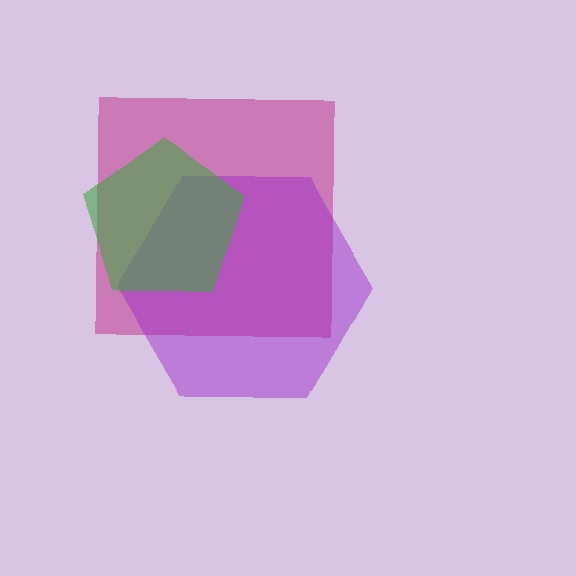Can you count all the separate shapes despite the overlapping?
Yes, there are 3 separate shapes.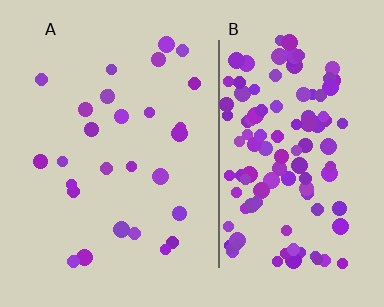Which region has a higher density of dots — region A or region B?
B (the right).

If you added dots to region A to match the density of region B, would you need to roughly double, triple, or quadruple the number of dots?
Approximately quadruple.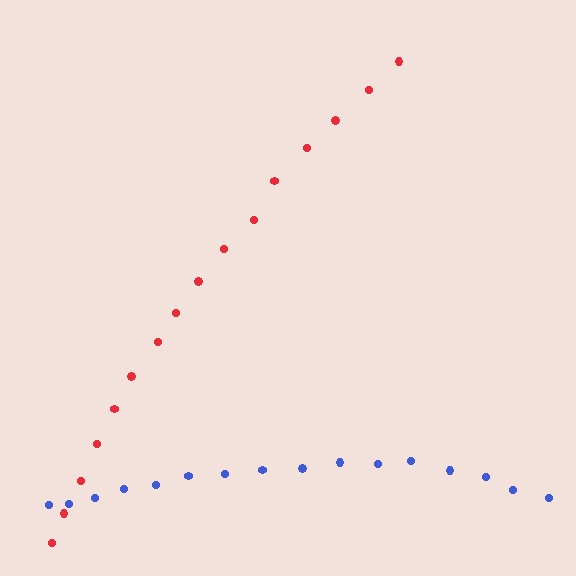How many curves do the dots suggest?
There are 2 distinct paths.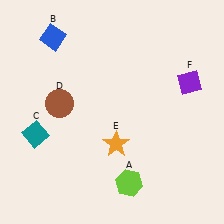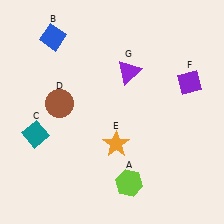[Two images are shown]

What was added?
A purple triangle (G) was added in Image 2.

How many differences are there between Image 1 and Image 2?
There is 1 difference between the two images.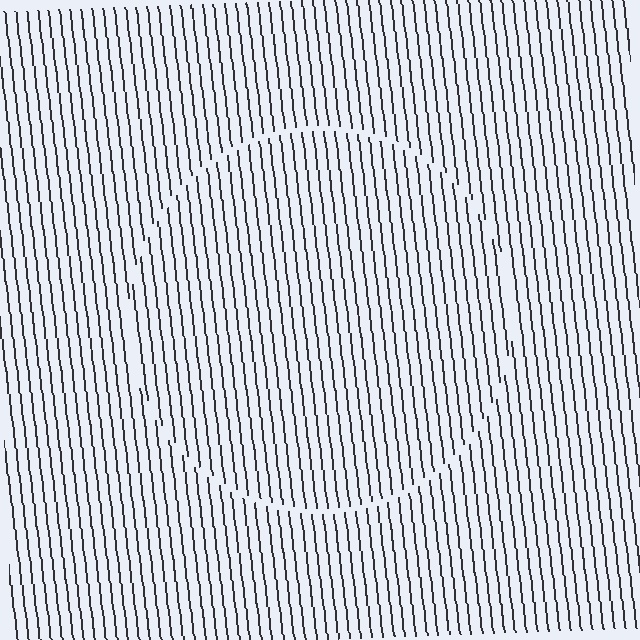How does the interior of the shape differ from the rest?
The interior of the shape contains the same grating, shifted by half a period — the contour is defined by the phase discontinuity where line-ends from the inner and outer gratings abut.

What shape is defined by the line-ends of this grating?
An illusory circle. The interior of the shape contains the same grating, shifted by half a period — the contour is defined by the phase discontinuity where line-ends from the inner and outer gratings abut.